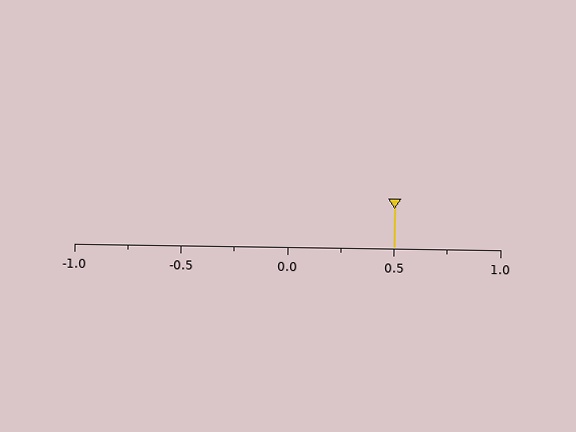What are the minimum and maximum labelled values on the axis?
The axis runs from -1.0 to 1.0.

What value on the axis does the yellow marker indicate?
The marker indicates approximately 0.5.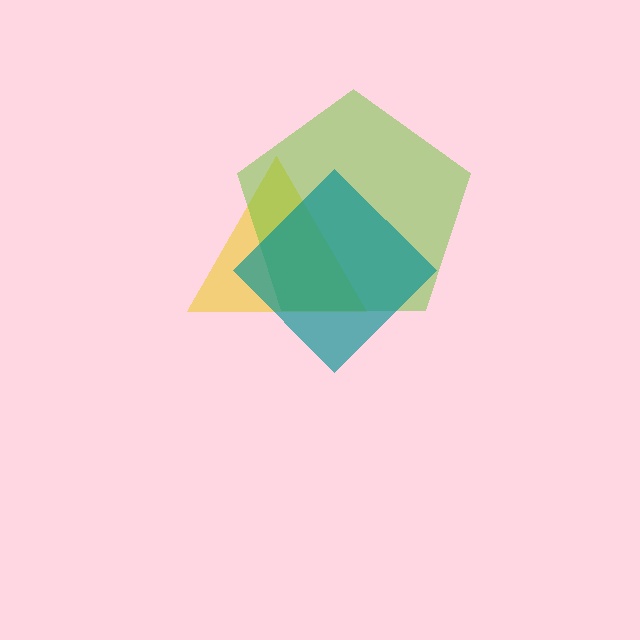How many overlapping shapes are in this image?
There are 3 overlapping shapes in the image.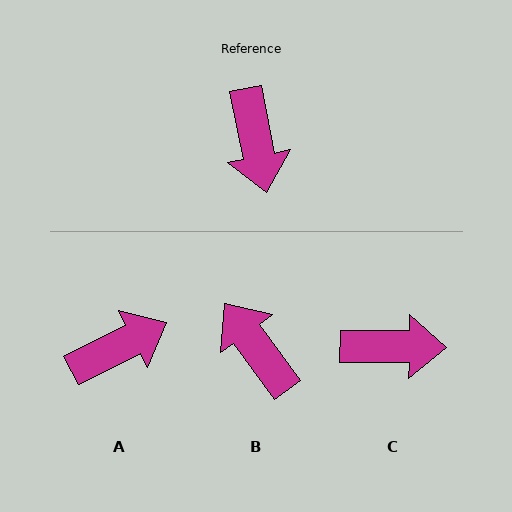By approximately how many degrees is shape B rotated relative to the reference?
Approximately 156 degrees clockwise.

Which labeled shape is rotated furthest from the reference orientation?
B, about 156 degrees away.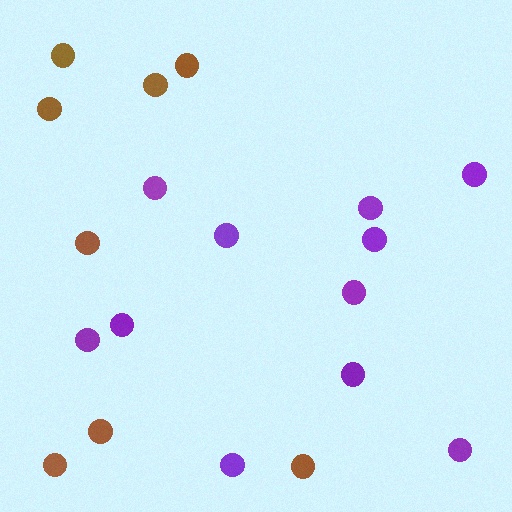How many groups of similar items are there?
There are 2 groups: one group of purple circles (11) and one group of brown circles (8).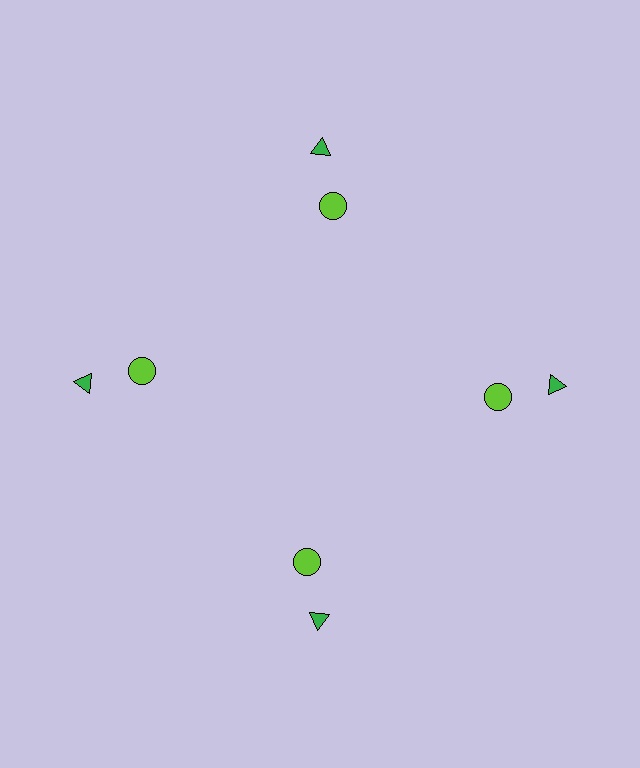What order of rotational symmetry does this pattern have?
This pattern has 4-fold rotational symmetry.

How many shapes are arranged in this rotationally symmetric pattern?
There are 8 shapes, arranged in 4 groups of 2.